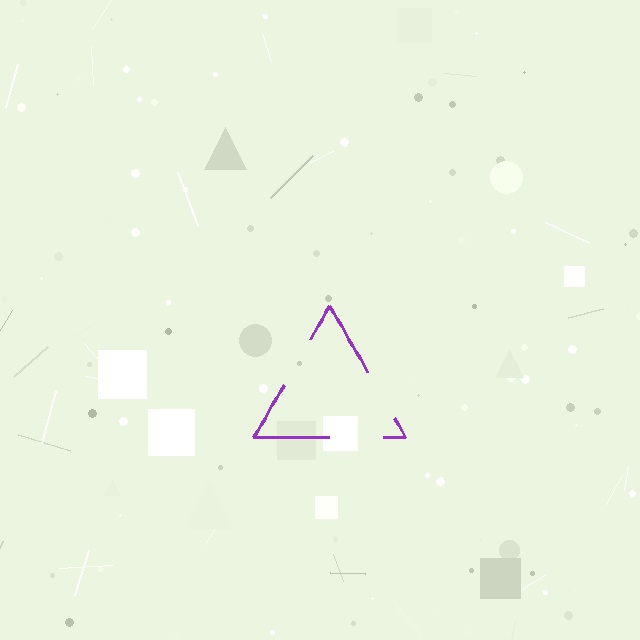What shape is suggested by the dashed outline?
The dashed outline suggests a triangle.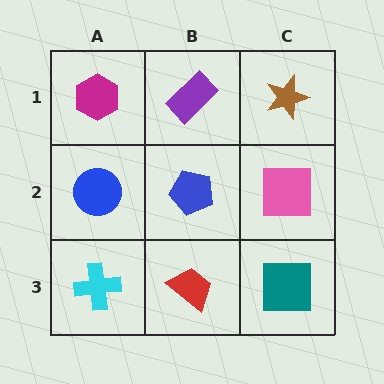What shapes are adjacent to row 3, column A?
A blue circle (row 2, column A), a red trapezoid (row 3, column B).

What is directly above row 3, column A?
A blue circle.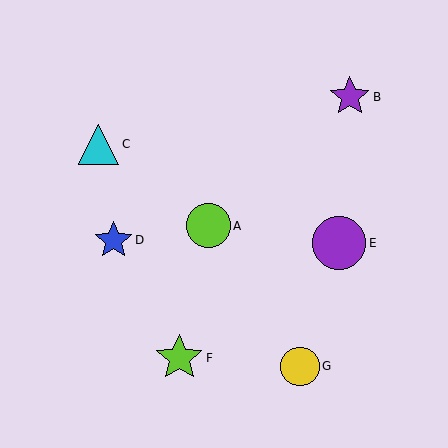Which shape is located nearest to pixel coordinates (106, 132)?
The cyan triangle (labeled C) at (99, 144) is nearest to that location.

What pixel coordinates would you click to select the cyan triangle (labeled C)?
Click at (99, 144) to select the cyan triangle C.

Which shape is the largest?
The purple circle (labeled E) is the largest.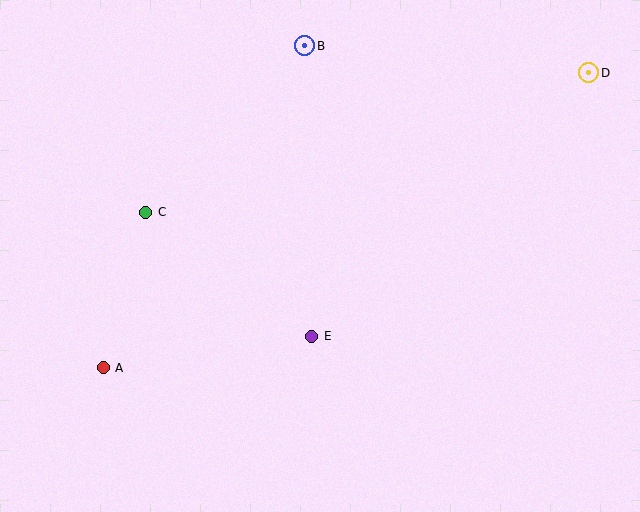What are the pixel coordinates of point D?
Point D is at (588, 73).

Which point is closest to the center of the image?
Point E at (312, 336) is closest to the center.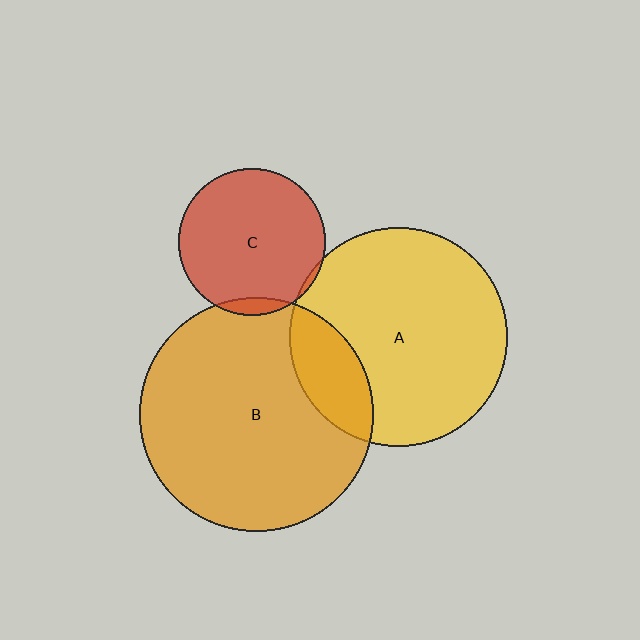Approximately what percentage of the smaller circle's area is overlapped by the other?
Approximately 5%.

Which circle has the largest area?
Circle B (orange).